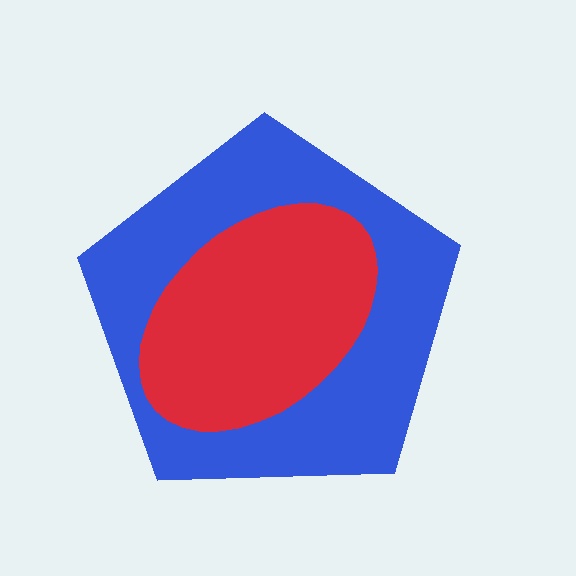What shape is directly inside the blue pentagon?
The red ellipse.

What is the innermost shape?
The red ellipse.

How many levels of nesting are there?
2.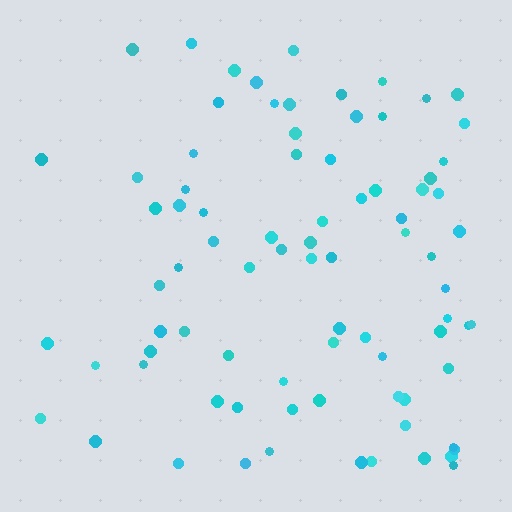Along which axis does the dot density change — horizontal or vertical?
Horizontal.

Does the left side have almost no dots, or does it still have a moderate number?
Still a moderate number, just noticeably fewer than the right.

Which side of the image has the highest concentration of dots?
The right.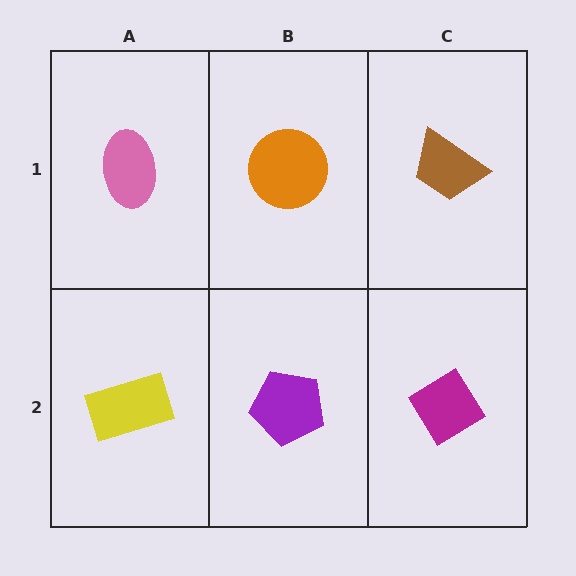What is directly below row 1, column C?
A magenta diamond.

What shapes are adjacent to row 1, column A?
A yellow rectangle (row 2, column A), an orange circle (row 1, column B).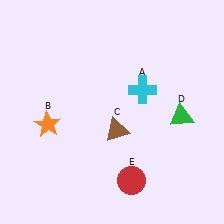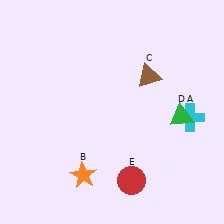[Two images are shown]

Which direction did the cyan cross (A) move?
The cyan cross (A) moved right.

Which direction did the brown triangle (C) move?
The brown triangle (C) moved up.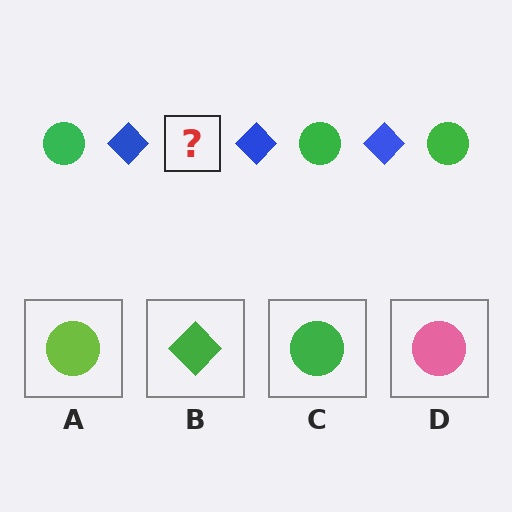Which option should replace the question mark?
Option C.